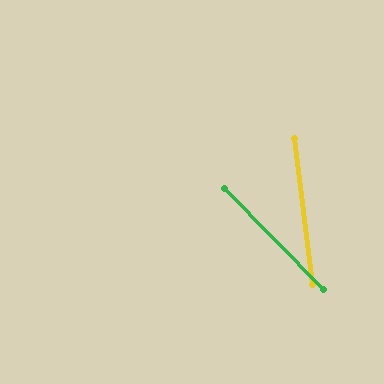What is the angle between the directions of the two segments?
Approximately 37 degrees.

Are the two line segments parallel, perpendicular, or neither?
Neither parallel nor perpendicular — they differ by about 37°.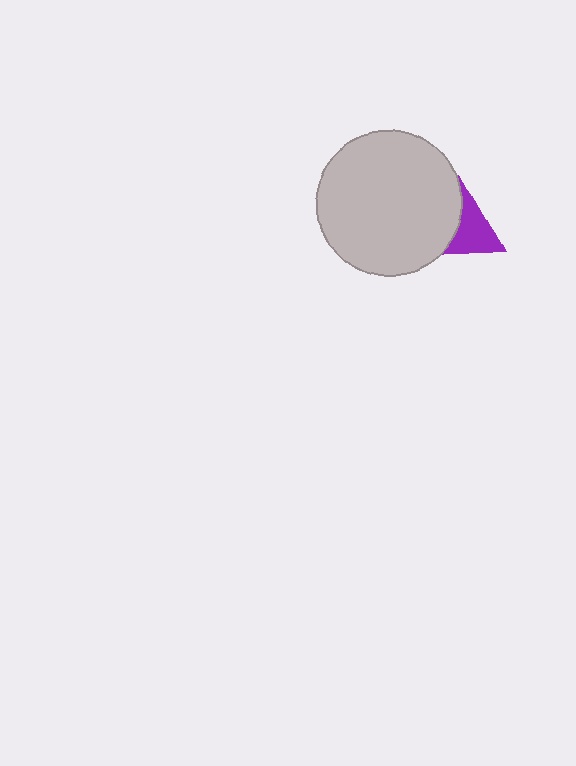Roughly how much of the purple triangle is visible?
About half of it is visible (roughly 54%).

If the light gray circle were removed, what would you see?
You would see the complete purple triangle.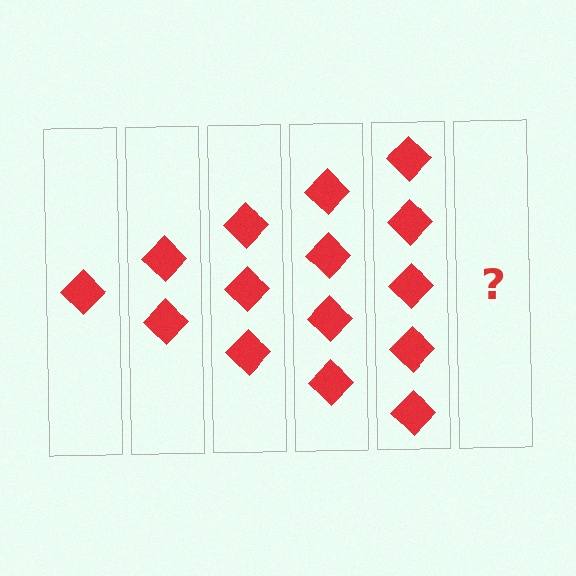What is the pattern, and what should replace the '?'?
The pattern is that each step adds one more diamond. The '?' should be 6 diamonds.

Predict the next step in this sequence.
The next step is 6 diamonds.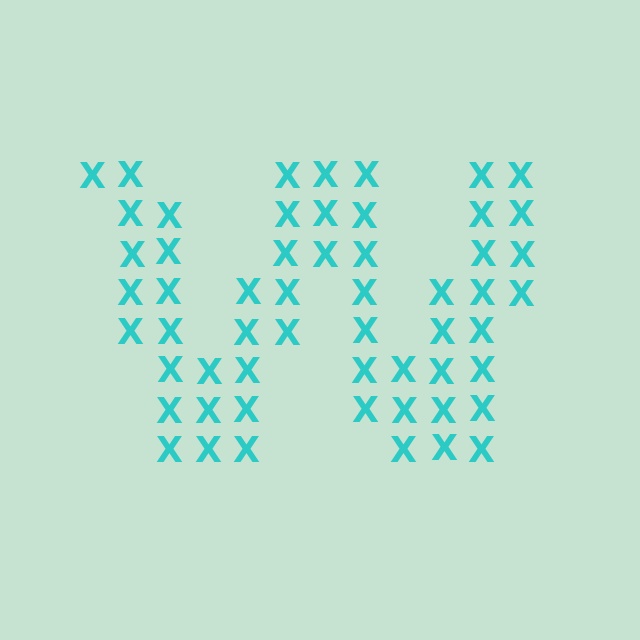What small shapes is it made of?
It is made of small letter X's.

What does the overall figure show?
The overall figure shows the letter W.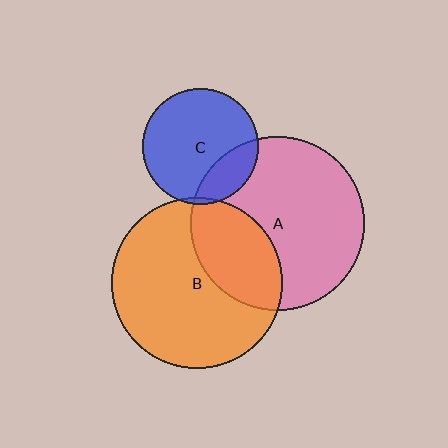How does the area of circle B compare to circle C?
Approximately 2.2 times.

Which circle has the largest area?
Circle A (pink).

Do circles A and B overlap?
Yes.